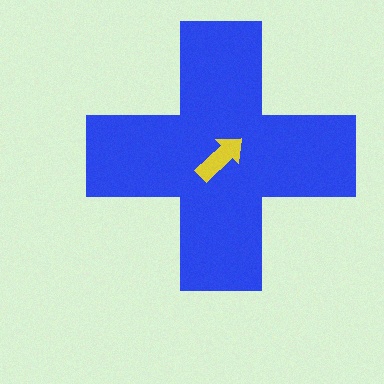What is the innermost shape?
The yellow arrow.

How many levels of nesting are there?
2.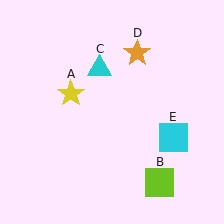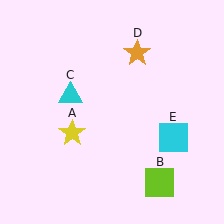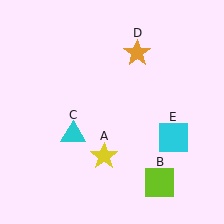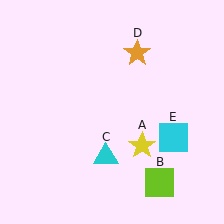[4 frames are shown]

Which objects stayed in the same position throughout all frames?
Lime square (object B) and orange star (object D) and cyan square (object E) remained stationary.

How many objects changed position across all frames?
2 objects changed position: yellow star (object A), cyan triangle (object C).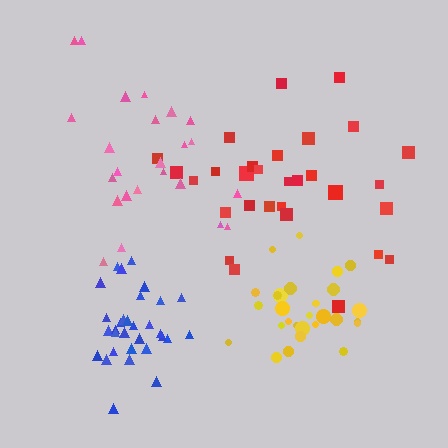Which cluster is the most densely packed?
Yellow.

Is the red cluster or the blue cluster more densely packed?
Blue.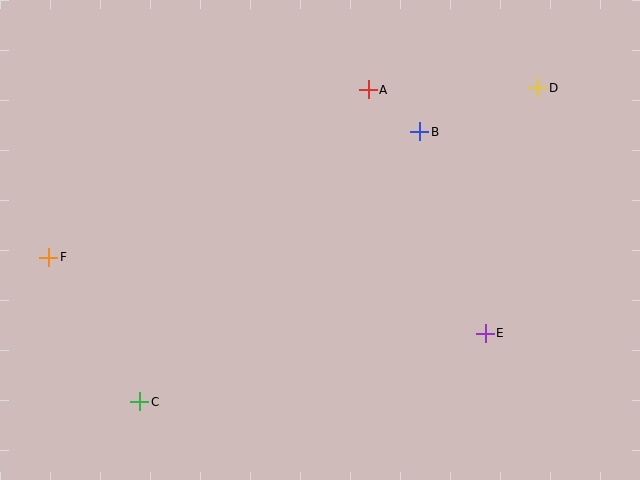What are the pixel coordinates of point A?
Point A is at (368, 90).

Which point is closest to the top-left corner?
Point F is closest to the top-left corner.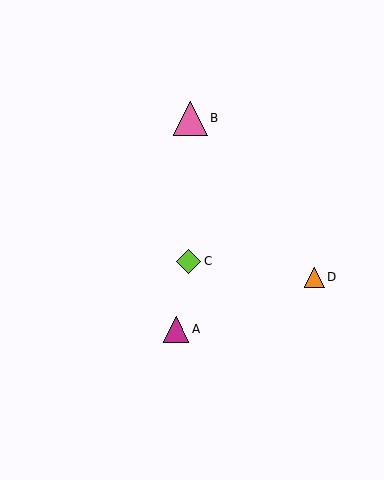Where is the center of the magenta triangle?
The center of the magenta triangle is at (176, 329).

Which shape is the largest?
The pink triangle (labeled B) is the largest.